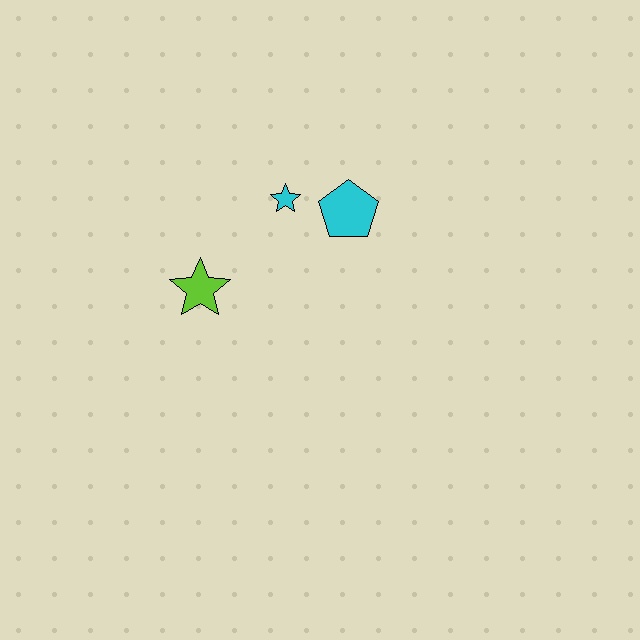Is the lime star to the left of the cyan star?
Yes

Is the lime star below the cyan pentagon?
Yes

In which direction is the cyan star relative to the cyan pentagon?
The cyan star is to the left of the cyan pentagon.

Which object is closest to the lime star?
The cyan star is closest to the lime star.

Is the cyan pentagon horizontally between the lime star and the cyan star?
No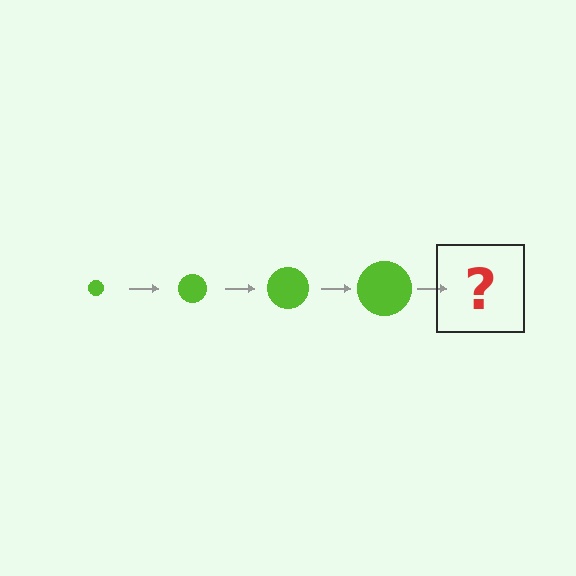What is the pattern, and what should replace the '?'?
The pattern is that the circle gets progressively larger each step. The '?' should be a lime circle, larger than the previous one.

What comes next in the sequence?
The next element should be a lime circle, larger than the previous one.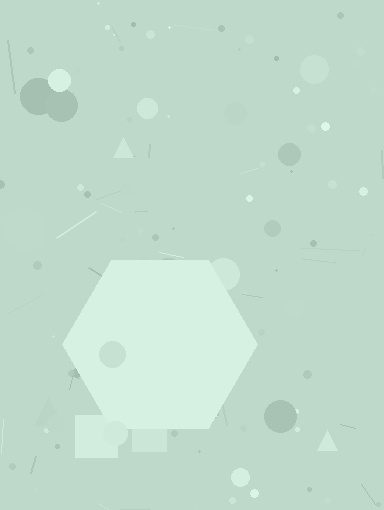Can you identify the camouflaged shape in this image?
The camouflaged shape is a hexagon.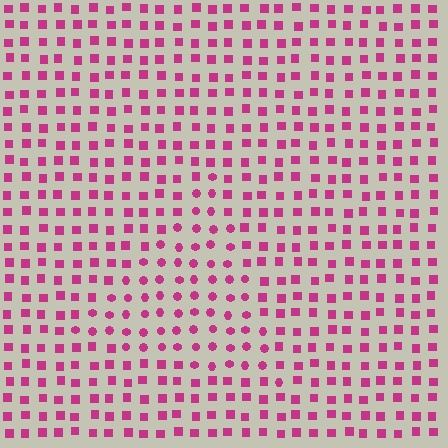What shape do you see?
I see a triangle.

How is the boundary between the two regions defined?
The boundary is defined by a change in element shape: circles inside vs. squares outside. All elements share the same color and spacing.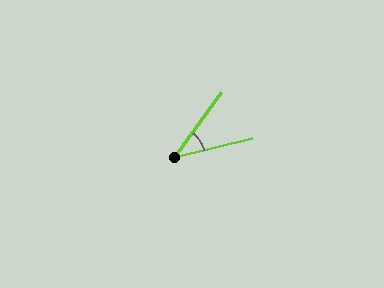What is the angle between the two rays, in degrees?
Approximately 40 degrees.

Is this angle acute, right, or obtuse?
It is acute.